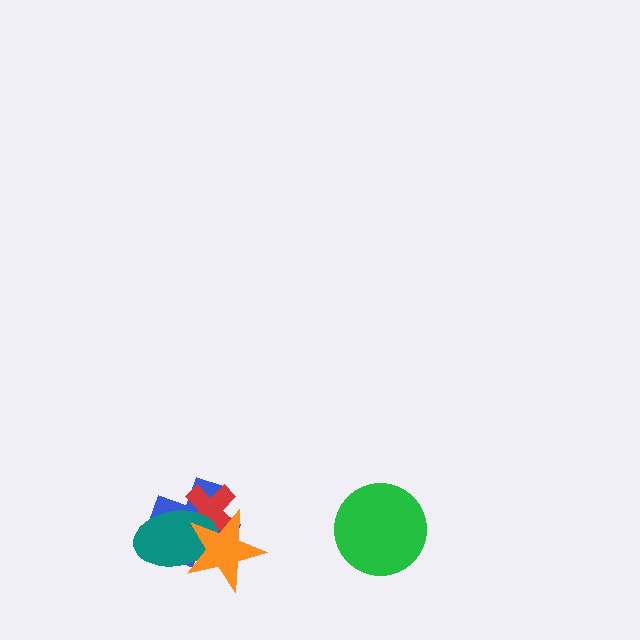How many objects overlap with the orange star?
3 objects overlap with the orange star.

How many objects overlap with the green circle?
0 objects overlap with the green circle.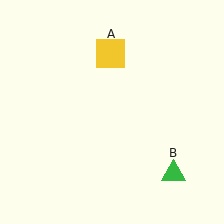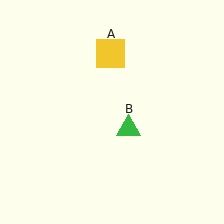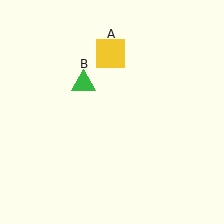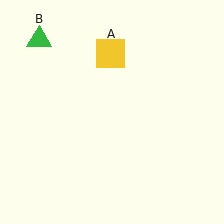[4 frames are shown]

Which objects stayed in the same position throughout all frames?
Yellow square (object A) remained stationary.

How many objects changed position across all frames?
1 object changed position: green triangle (object B).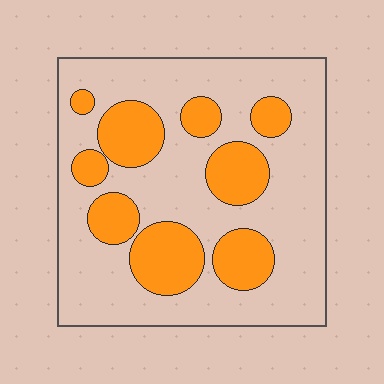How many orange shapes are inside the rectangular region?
9.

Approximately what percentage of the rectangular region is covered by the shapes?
Approximately 30%.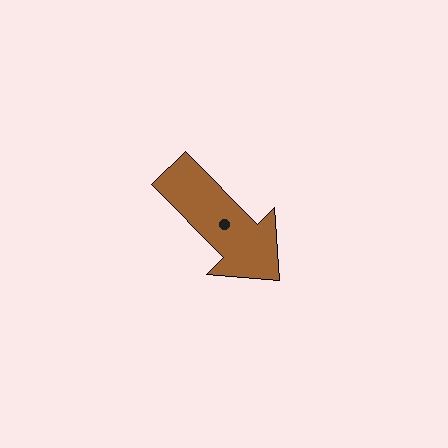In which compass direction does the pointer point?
Southeast.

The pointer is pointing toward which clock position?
Roughly 5 o'clock.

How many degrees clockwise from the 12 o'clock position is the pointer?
Approximately 136 degrees.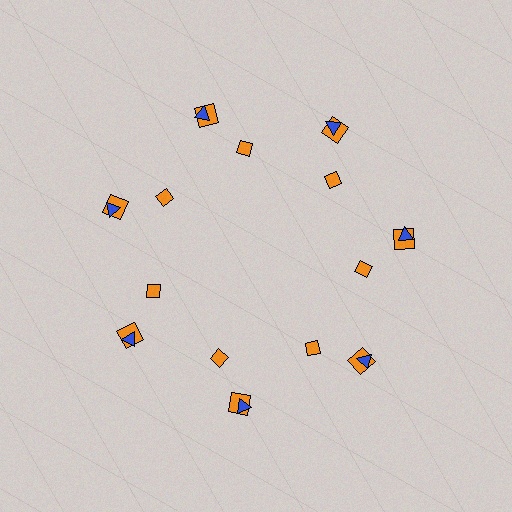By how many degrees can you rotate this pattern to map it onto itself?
The pattern maps onto itself every 51 degrees of rotation.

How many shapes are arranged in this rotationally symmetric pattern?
There are 21 shapes, arranged in 7 groups of 3.